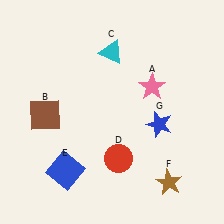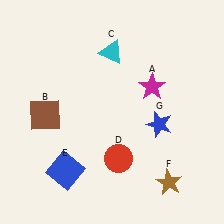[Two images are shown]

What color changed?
The star (A) changed from pink in Image 1 to magenta in Image 2.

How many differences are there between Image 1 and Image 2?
There is 1 difference between the two images.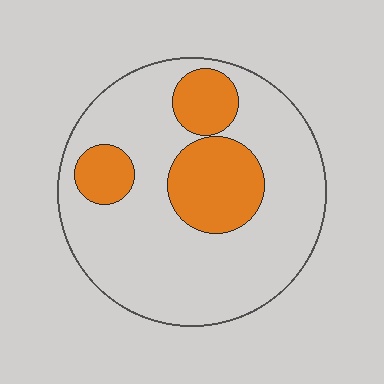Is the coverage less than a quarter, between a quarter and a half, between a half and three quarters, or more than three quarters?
Less than a quarter.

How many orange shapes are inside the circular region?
3.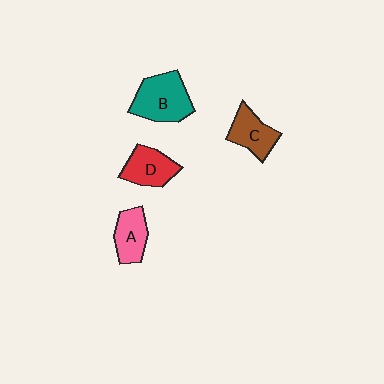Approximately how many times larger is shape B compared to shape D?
Approximately 1.4 times.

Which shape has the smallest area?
Shape A (pink).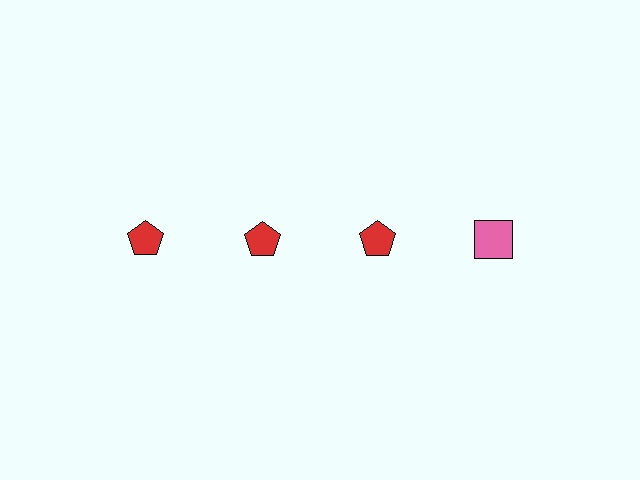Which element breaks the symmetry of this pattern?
The pink square in the top row, second from right column breaks the symmetry. All other shapes are red pentagons.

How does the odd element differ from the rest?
It differs in both color (pink instead of red) and shape (square instead of pentagon).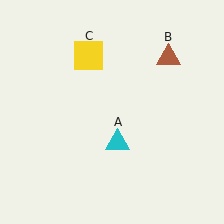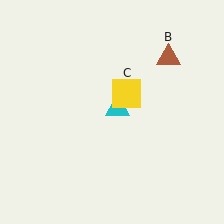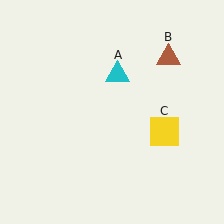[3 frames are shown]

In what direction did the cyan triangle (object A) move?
The cyan triangle (object A) moved up.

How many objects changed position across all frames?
2 objects changed position: cyan triangle (object A), yellow square (object C).